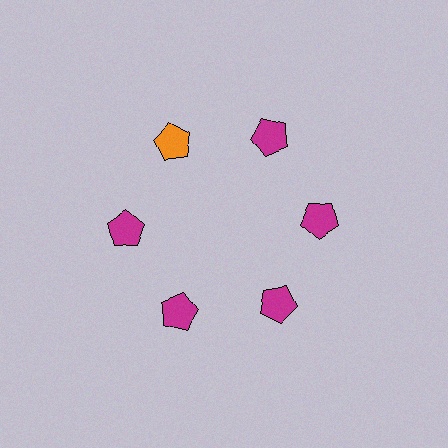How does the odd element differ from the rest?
It has a different color: orange instead of magenta.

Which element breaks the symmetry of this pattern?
The orange pentagon at roughly the 11 o'clock position breaks the symmetry. All other shapes are magenta pentagons.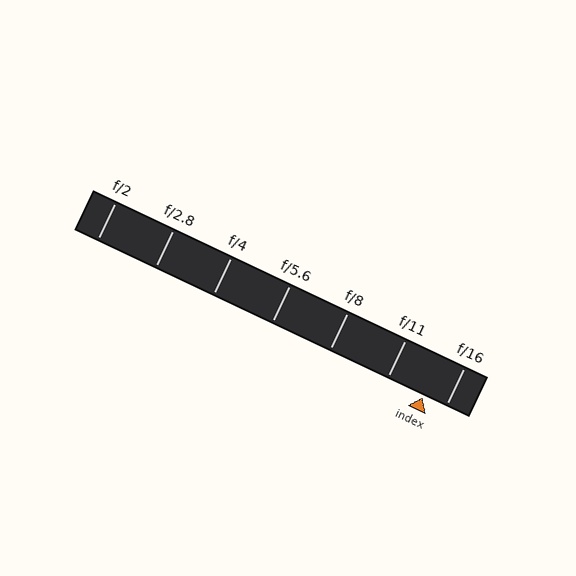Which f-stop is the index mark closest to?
The index mark is closest to f/16.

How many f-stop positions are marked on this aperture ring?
There are 7 f-stop positions marked.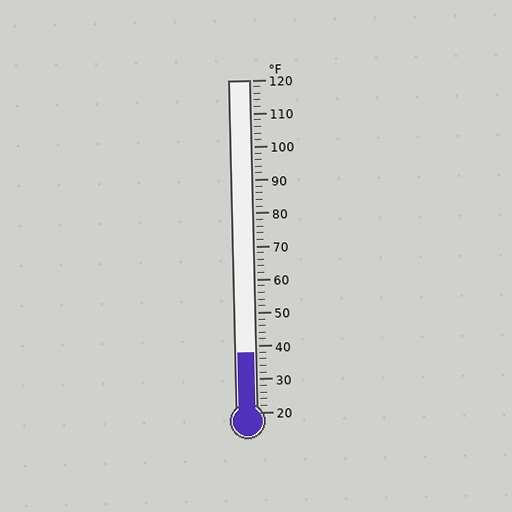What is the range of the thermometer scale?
The thermometer scale ranges from 20°F to 120°F.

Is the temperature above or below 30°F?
The temperature is above 30°F.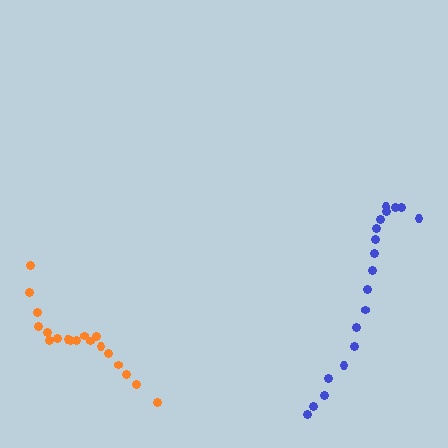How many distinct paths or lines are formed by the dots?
There are 2 distinct paths.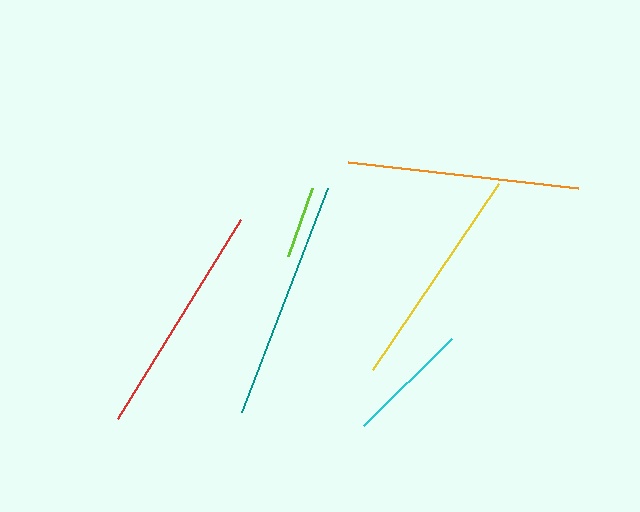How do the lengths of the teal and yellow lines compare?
The teal and yellow lines are approximately the same length.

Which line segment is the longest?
The teal line is the longest at approximately 240 pixels.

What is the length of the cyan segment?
The cyan segment is approximately 124 pixels long.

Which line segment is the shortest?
The lime line is the shortest at approximately 73 pixels.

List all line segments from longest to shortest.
From longest to shortest: teal, red, orange, yellow, cyan, lime.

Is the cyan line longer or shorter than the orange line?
The orange line is longer than the cyan line.